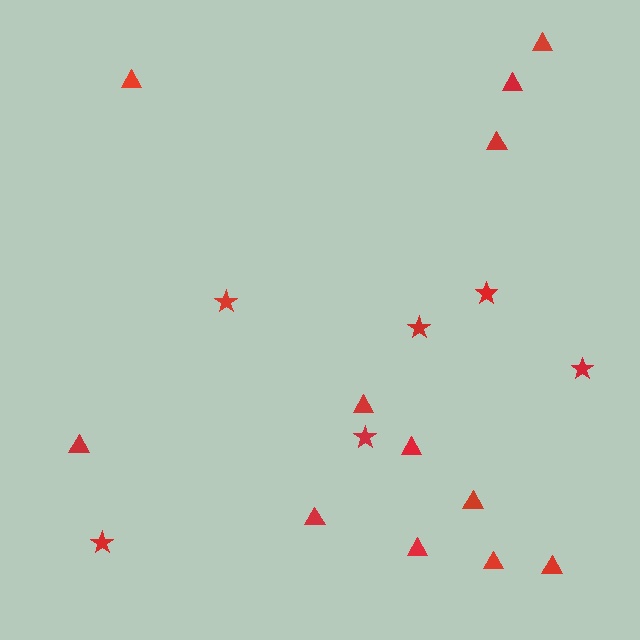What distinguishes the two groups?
There are 2 groups: one group of stars (6) and one group of triangles (12).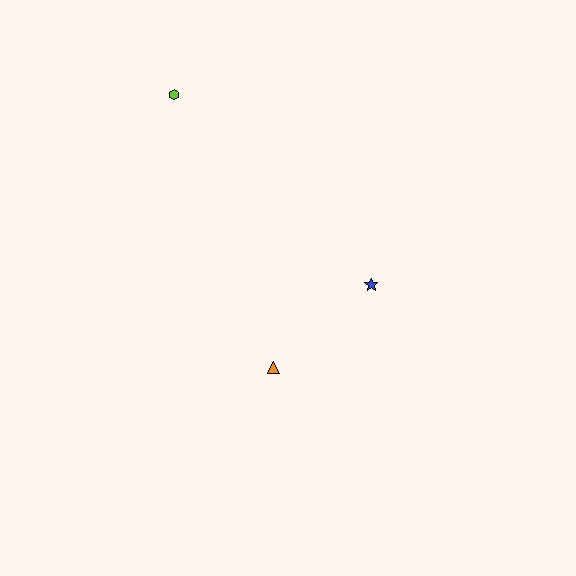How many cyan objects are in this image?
There are no cyan objects.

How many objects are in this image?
There are 3 objects.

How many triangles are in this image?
There is 1 triangle.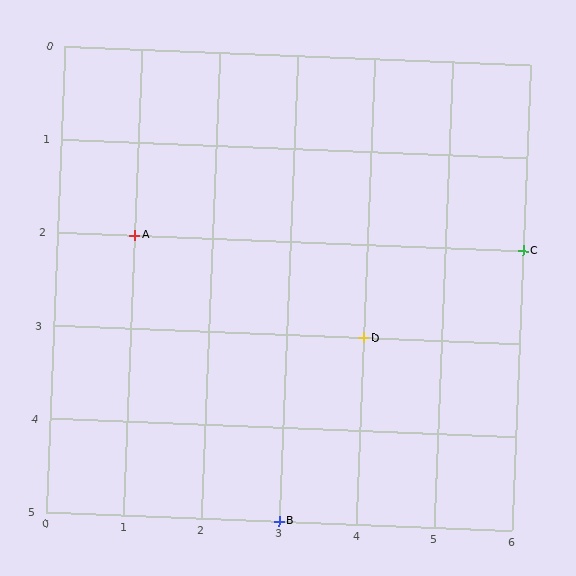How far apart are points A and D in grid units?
Points A and D are 3 columns and 1 row apart (about 3.2 grid units diagonally).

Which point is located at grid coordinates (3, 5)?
Point B is at (3, 5).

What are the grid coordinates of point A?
Point A is at grid coordinates (1, 2).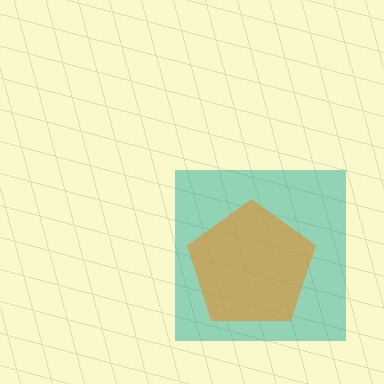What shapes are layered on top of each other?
The layered shapes are: a teal square, an orange pentagon.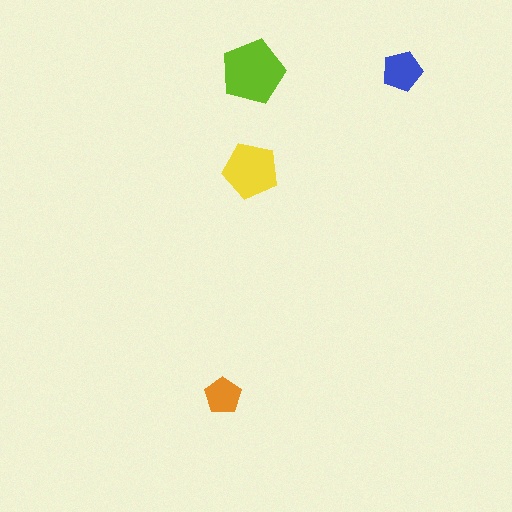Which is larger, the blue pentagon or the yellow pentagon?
The yellow one.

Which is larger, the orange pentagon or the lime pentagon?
The lime one.